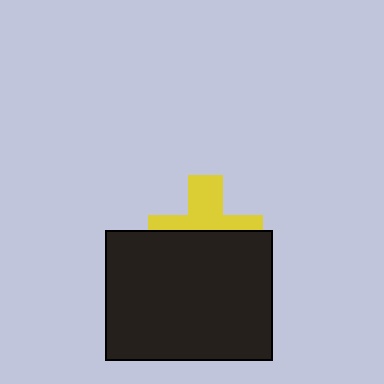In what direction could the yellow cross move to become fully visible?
The yellow cross could move up. That would shift it out from behind the black rectangle entirely.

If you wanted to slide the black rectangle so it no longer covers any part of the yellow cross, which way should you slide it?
Slide it down — that is the most direct way to separate the two shapes.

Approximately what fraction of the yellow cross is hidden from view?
Roughly 55% of the yellow cross is hidden behind the black rectangle.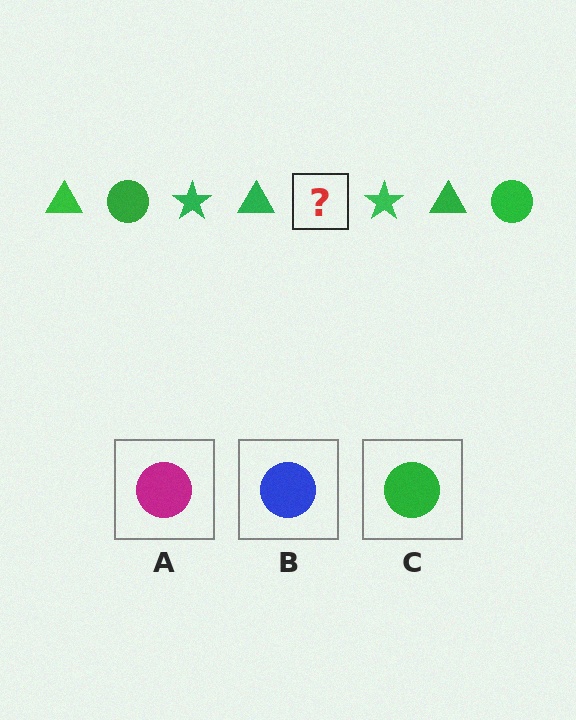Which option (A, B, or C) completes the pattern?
C.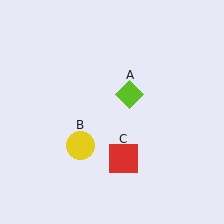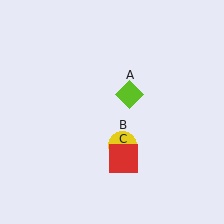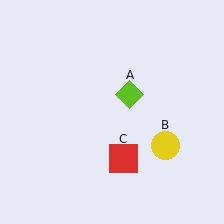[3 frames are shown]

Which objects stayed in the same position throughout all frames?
Lime diamond (object A) and red square (object C) remained stationary.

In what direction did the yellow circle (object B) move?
The yellow circle (object B) moved right.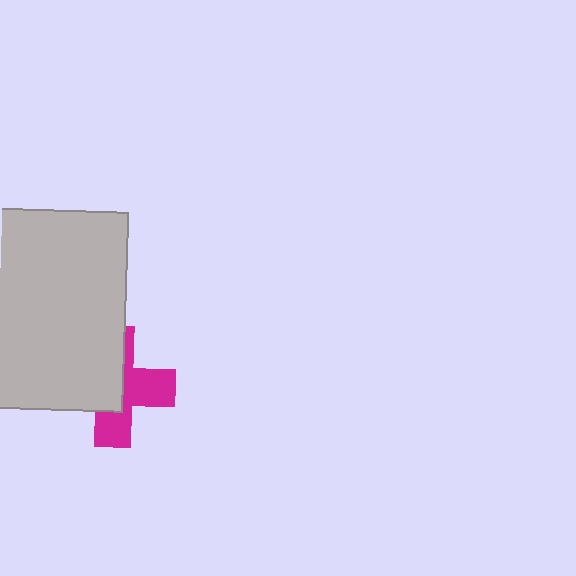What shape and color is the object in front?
The object in front is a light gray rectangle.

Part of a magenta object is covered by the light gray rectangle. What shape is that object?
It is a cross.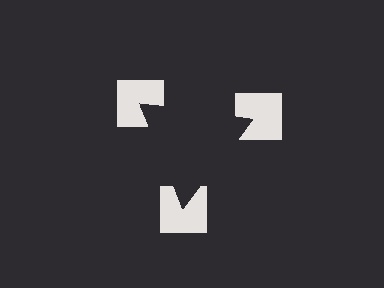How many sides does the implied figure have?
3 sides.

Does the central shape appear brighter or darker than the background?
It typically appears slightly darker than the background, even though no actual brightness change is drawn.